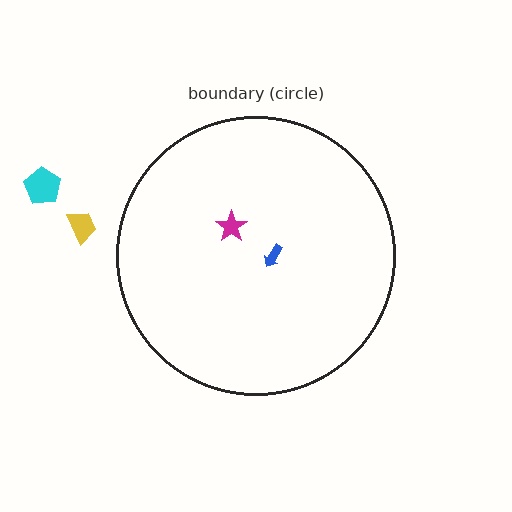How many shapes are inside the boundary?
2 inside, 2 outside.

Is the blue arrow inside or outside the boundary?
Inside.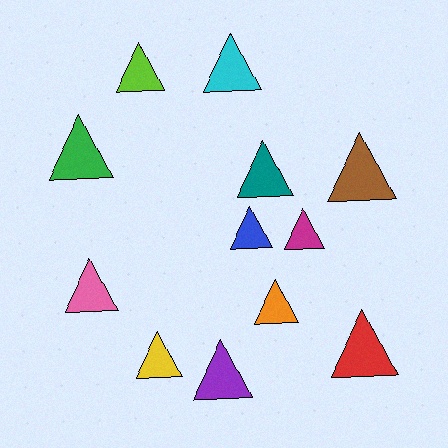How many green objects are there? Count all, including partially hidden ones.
There is 1 green object.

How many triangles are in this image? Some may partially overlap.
There are 12 triangles.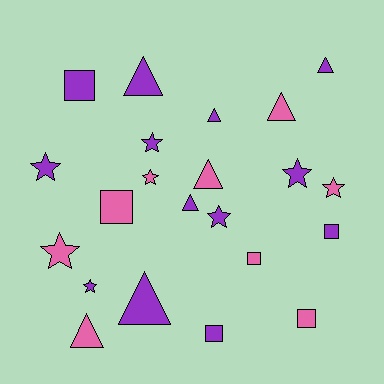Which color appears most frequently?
Purple, with 13 objects.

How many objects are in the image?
There are 22 objects.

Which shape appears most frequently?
Star, with 8 objects.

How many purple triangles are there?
There are 5 purple triangles.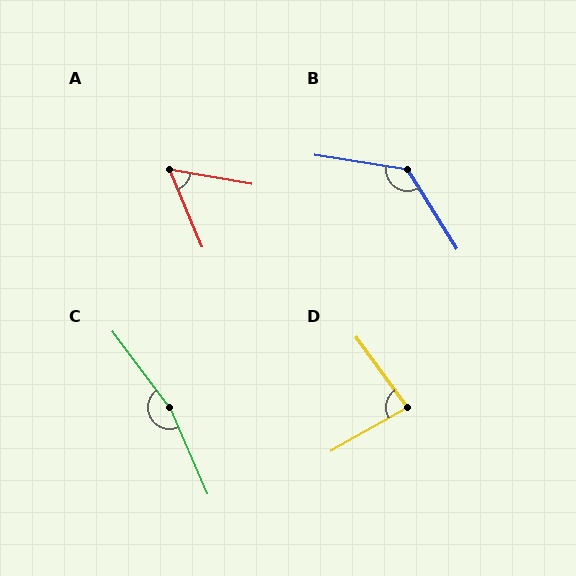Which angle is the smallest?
A, at approximately 57 degrees.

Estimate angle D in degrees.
Approximately 84 degrees.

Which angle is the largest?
C, at approximately 167 degrees.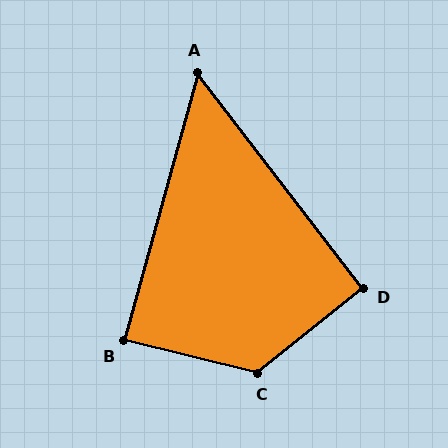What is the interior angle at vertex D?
Approximately 91 degrees (approximately right).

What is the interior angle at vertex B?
Approximately 89 degrees (approximately right).